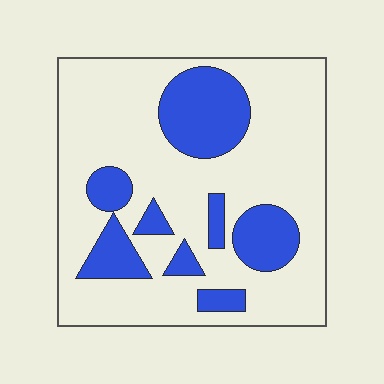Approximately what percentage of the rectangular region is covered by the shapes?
Approximately 25%.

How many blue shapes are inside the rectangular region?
8.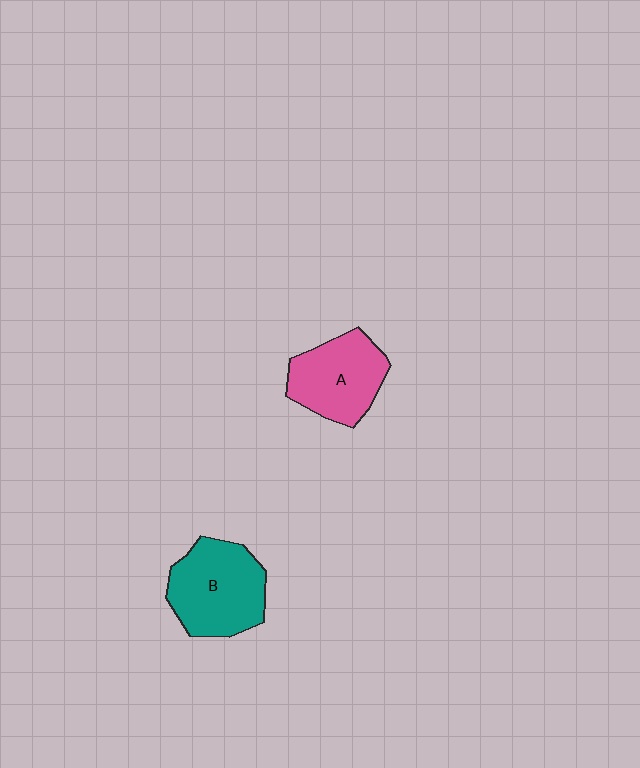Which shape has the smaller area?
Shape A (pink).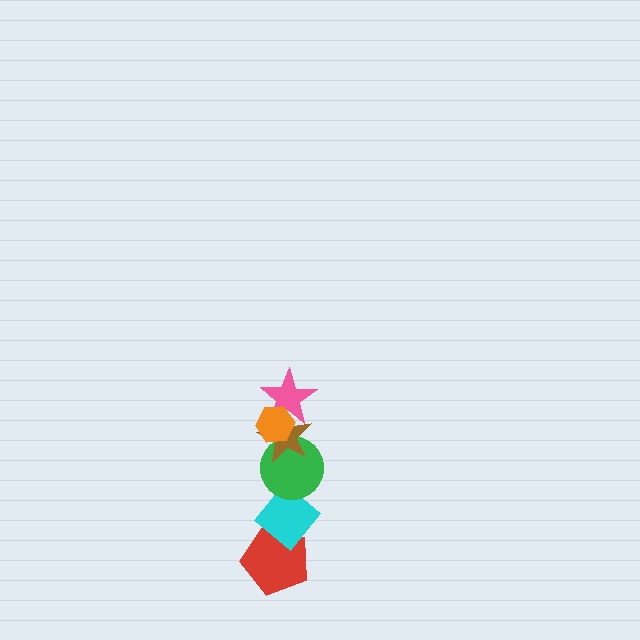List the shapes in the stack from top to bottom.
From top to bottom: the orange hexagon, the pink star, the brown star, the green circle, the cyan diamond, the red pentagon.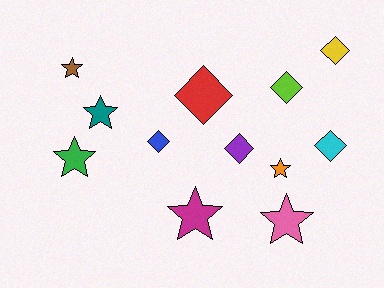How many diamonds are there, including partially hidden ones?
There are 6 diamonds.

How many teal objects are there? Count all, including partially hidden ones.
There is 1 teal object.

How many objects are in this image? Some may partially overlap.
There are 12 objects.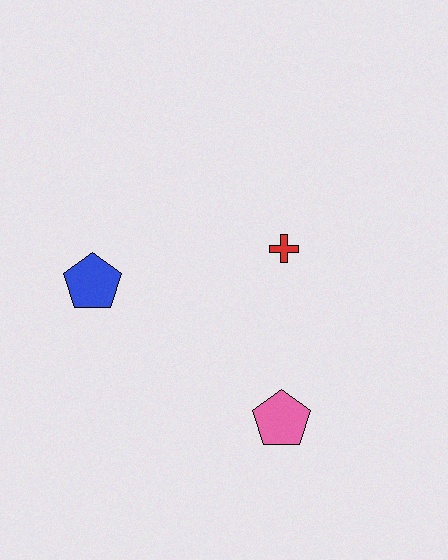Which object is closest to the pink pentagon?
The red cross is closest to the pink pentagon.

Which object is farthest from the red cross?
The blue pentagon is farthest from the red cross.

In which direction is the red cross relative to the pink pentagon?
The red cross is above the pink pentagon.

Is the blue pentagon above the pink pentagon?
Yes